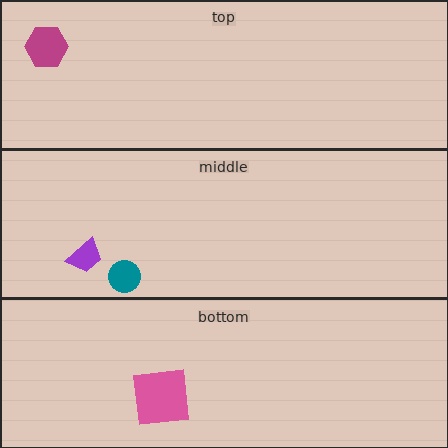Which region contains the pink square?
The bottom region.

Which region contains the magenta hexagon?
The top region.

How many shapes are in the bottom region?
1.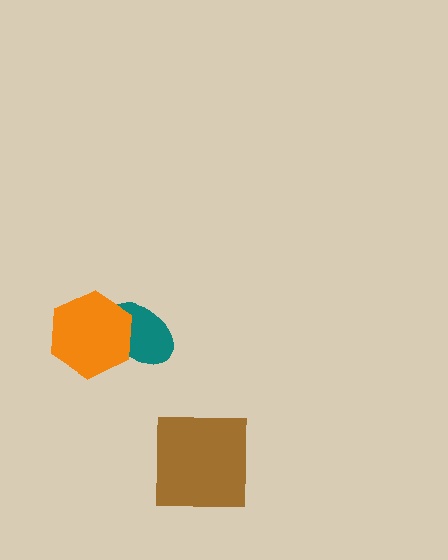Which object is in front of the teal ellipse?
The orange hexagon is in front of the teal ellipse.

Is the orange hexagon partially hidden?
No, no other shape covers it.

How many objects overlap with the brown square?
0 objects overlap with the brown square.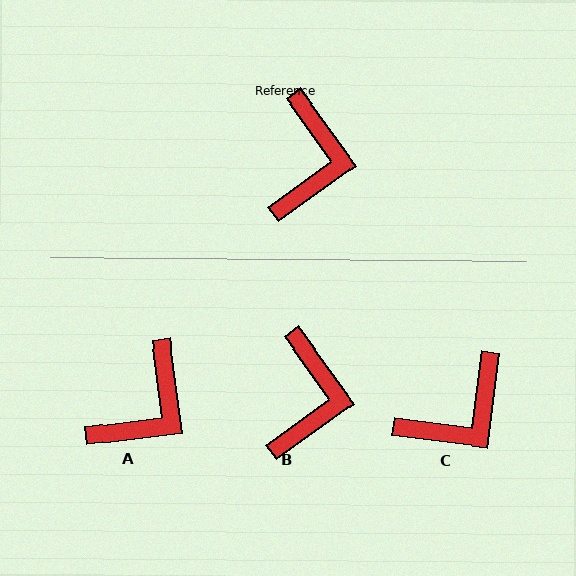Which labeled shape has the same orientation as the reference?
B.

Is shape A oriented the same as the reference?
No, it is off by about 28 degrees.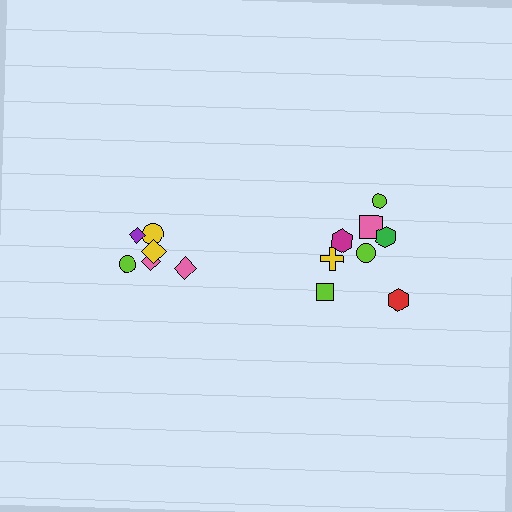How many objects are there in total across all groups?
There are 14 objects.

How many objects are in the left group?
There are 6 objects.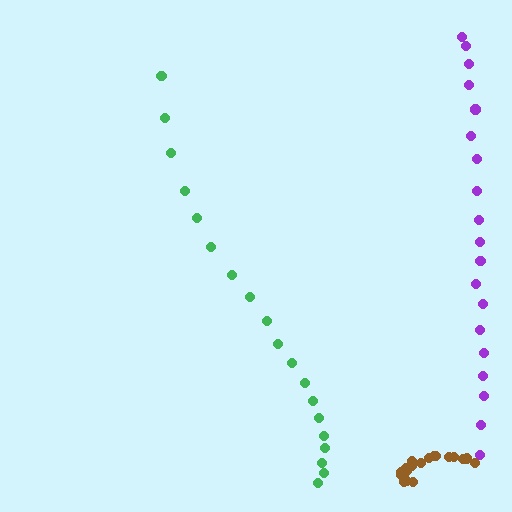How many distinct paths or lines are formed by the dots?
There are 3 distinct paths.